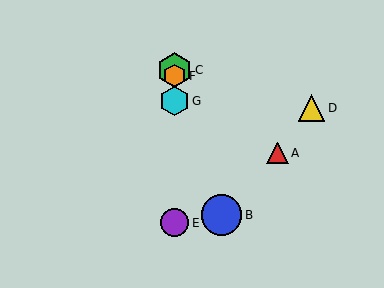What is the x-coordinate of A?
Object A is at x≈277.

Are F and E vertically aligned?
Yes, both are at x≈175.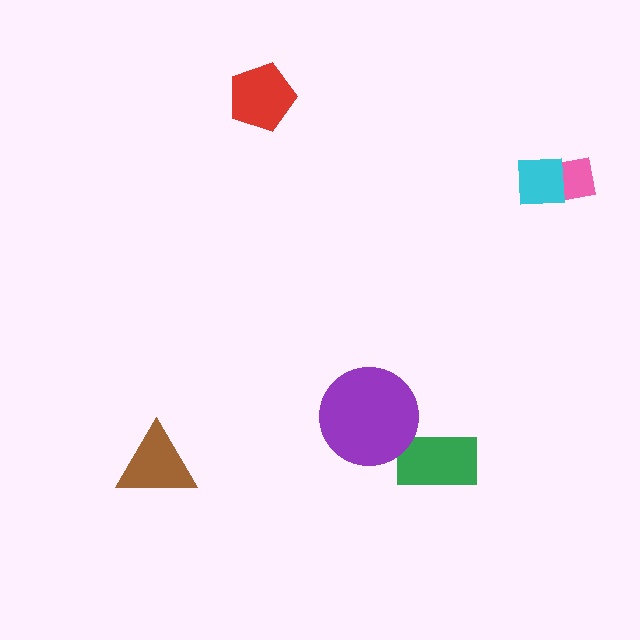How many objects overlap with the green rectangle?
0 objects overlap with the green rectangle.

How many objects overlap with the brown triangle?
0 objects overlap with the brown triangle.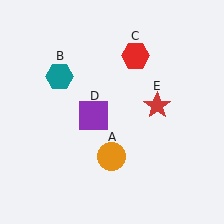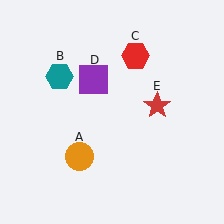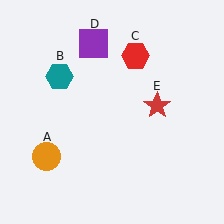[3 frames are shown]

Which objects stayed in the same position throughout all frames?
Teal hexagon (object B) and red hexagon (object C) and red star (object E) remained stationary.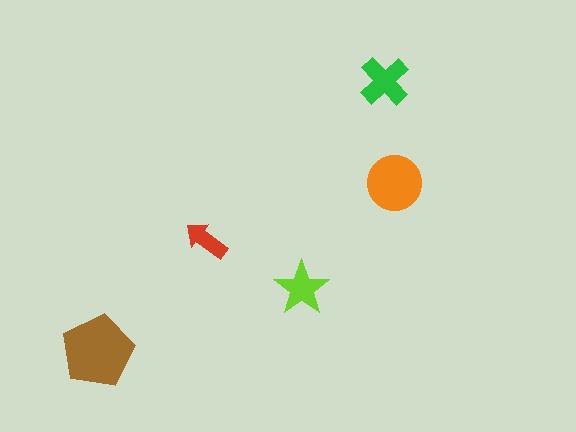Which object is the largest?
The brown pentagon.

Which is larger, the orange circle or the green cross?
The orange circle.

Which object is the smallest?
The red arrow.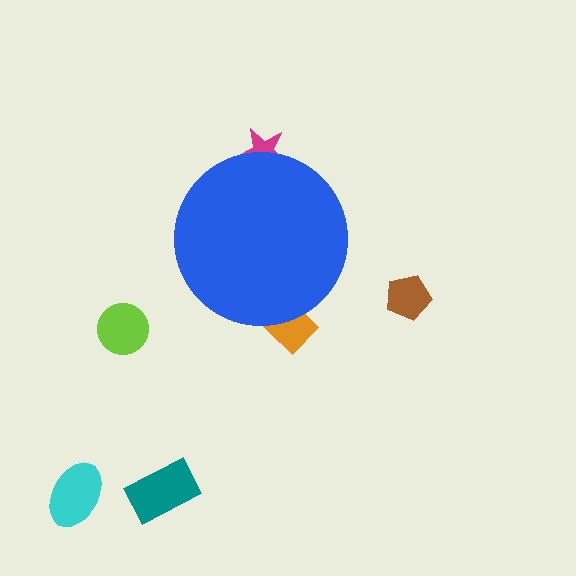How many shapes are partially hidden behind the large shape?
2 shapes are partially hidden.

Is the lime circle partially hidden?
No, the lime circle is fully visible.